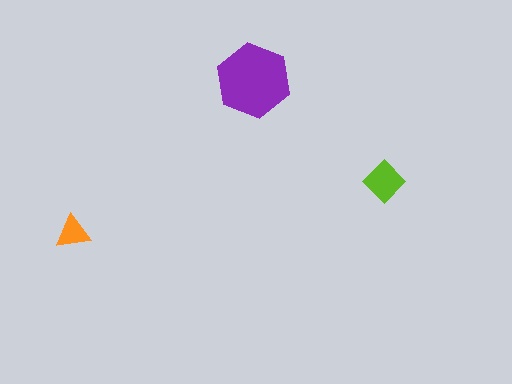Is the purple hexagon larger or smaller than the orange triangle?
Larger.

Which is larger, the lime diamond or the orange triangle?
The lime diamond.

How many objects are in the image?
There are 3 objects in the image.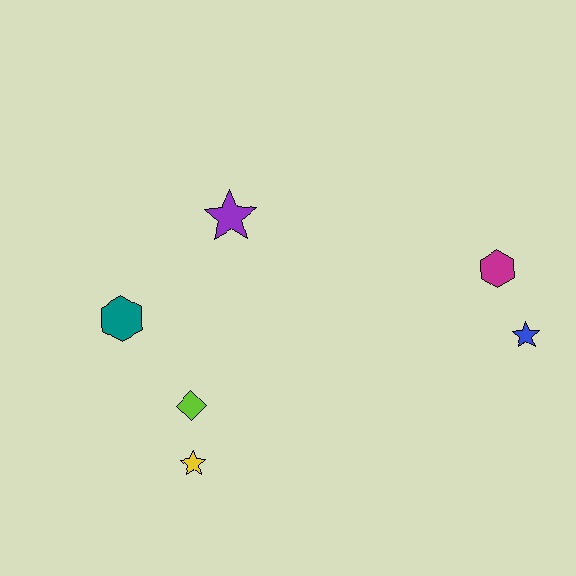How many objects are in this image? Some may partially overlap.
There are 6 objects.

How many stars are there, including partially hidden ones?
There are 3 stars.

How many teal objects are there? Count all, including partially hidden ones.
There is 1 teal object.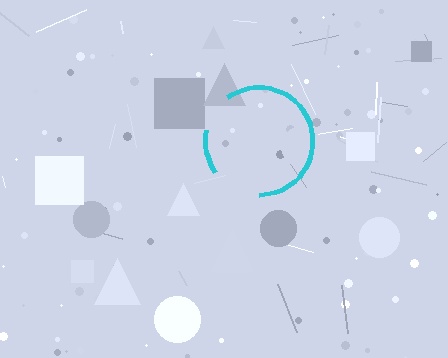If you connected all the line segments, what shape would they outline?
They would outline a circle.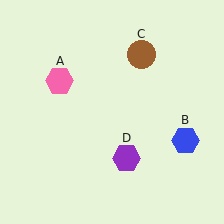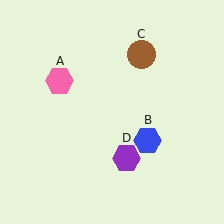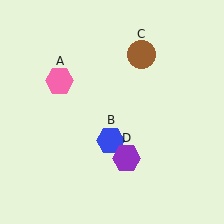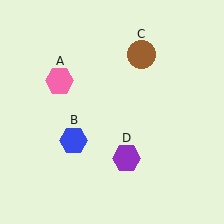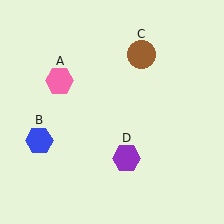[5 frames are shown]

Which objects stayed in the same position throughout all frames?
Pink hexagon (object A) and brown circle (object C) and purple hexagon (object D) remained stationary.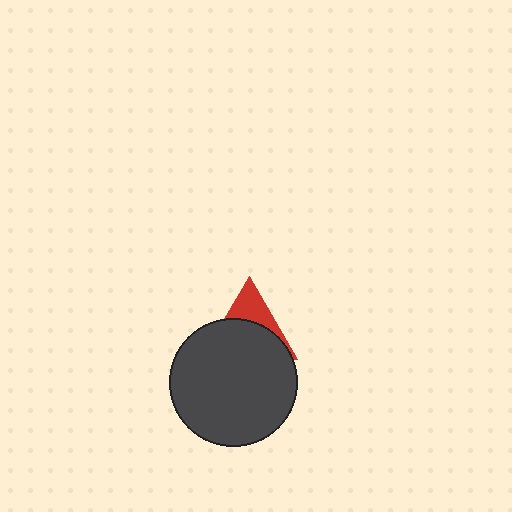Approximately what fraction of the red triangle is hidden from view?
Roughly 66% of the red triangle is hidden behind the dark gray circle.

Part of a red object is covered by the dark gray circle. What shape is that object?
It is a triangle.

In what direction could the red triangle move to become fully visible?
The red triangle could move up. That would shift it out from behind the dark gray circle entirely.